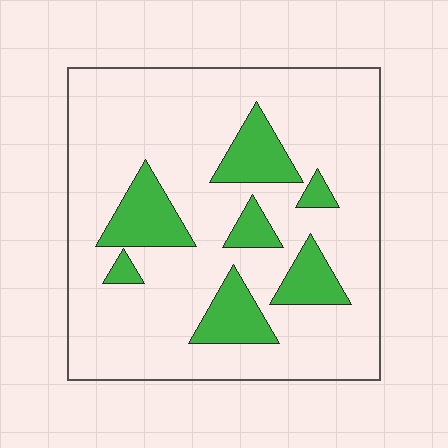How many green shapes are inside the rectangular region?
7.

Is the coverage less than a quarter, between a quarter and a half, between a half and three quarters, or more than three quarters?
Less than a quarter.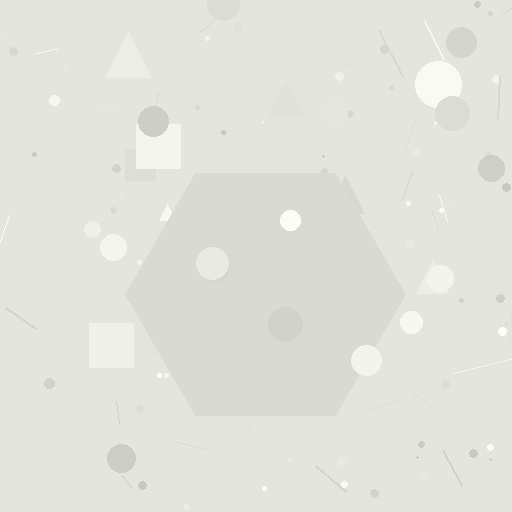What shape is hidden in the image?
A hexagon is hidden in the image.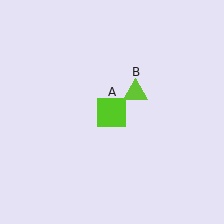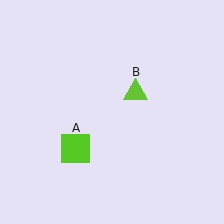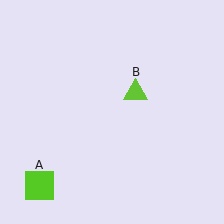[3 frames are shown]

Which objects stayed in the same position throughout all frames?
Lime triangle (object B) remained stationary.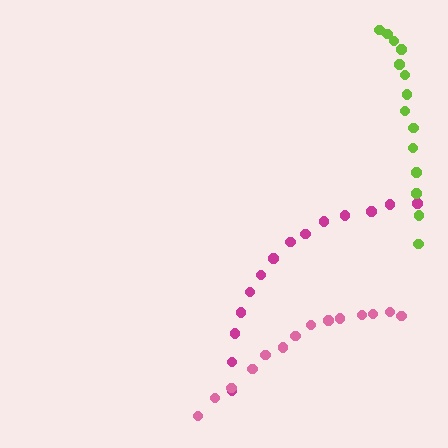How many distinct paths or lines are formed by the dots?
There are 3 distinct paths.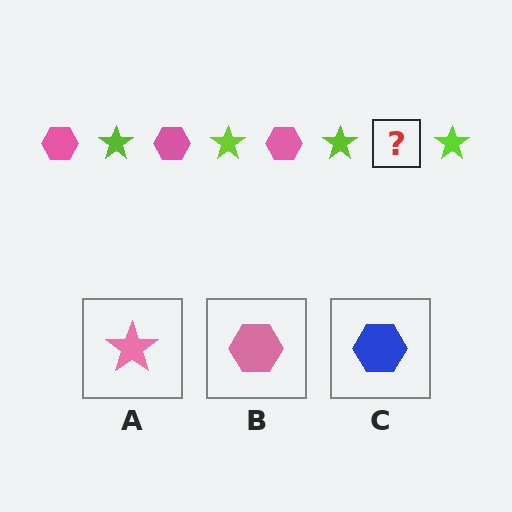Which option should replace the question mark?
Option B.